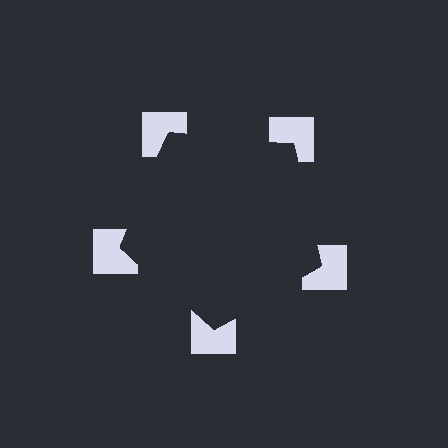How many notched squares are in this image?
There are 5 — one at each vertex of the illusory pentagon.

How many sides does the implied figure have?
5 sides.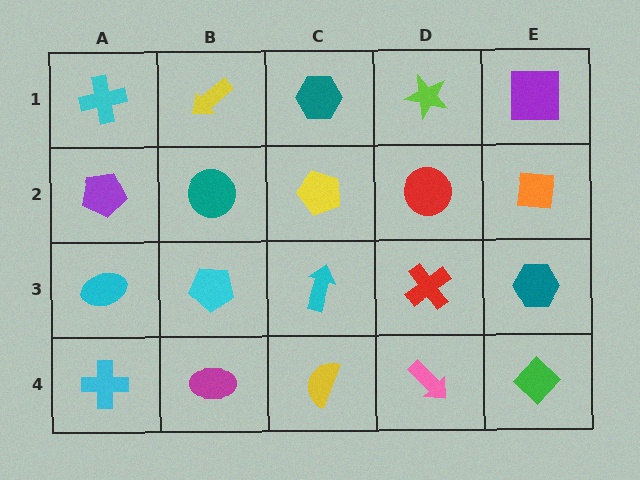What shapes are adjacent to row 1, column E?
An orange square (row 2, column E), a lime star (row 1, column D).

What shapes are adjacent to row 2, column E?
A purple square (row 1, column E), a teal hexagon (row 3, column E), a red circle (row 2, column D).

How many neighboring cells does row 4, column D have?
3.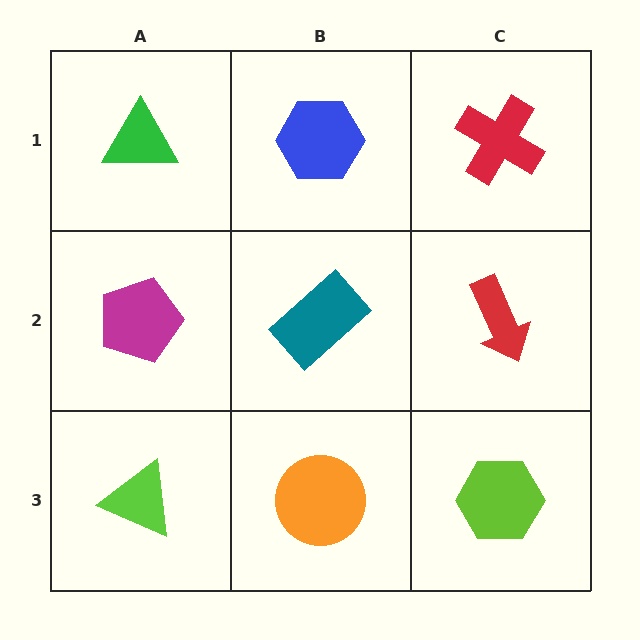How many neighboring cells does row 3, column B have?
3.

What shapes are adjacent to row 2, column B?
A blue hexagon (row 1, column B), an orange circle (row 3, column B), a magenta pentagon (row 2, column A), a red arrow (row 2, column C).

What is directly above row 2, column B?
A blue hexagon.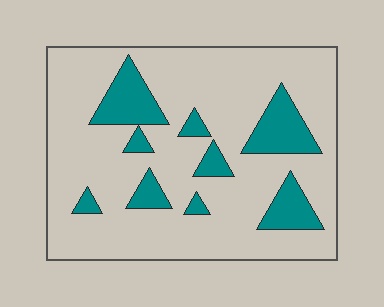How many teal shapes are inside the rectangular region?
9.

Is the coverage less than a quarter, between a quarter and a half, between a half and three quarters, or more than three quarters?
Less than a quarter.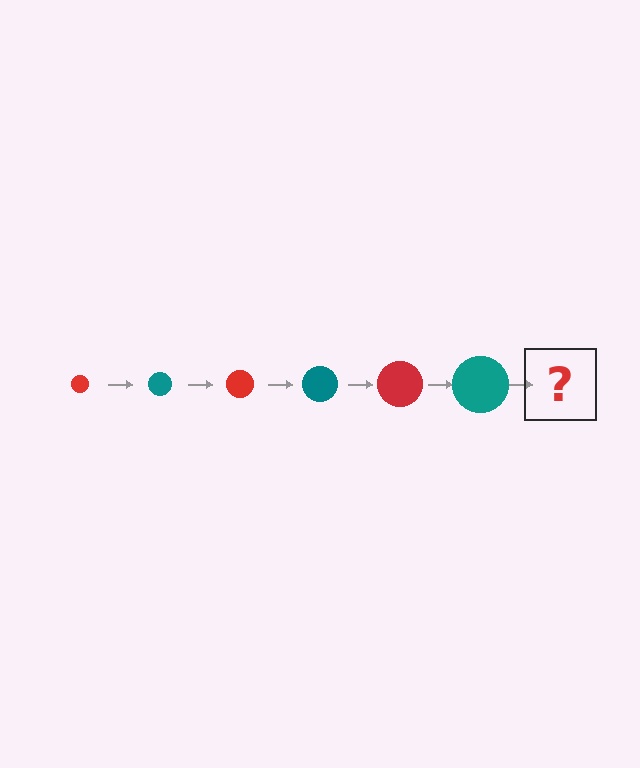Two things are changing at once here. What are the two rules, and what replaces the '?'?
The two rules are that the circle grows larger each step and the color cycles through red and teal. The '?' should be a red circle, larger than the previous one.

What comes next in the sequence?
The next element should be a red circle, larger than the previous one.